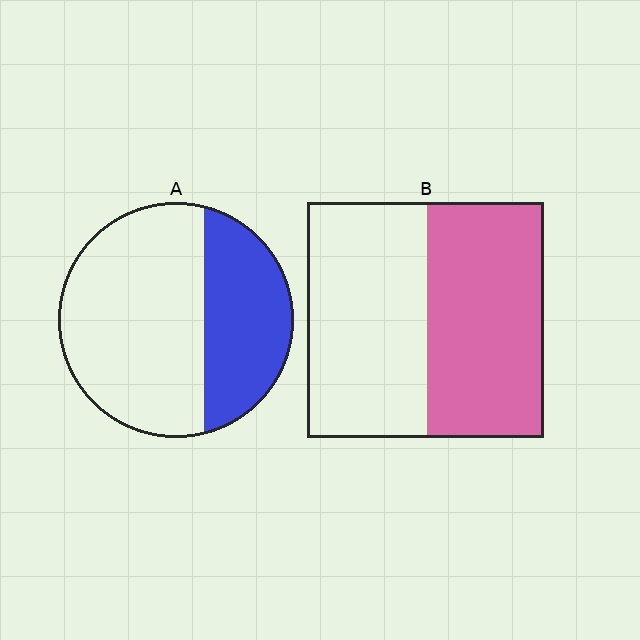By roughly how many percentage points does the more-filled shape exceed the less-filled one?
By roughly 15 percentage points (B over A).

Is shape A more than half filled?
No.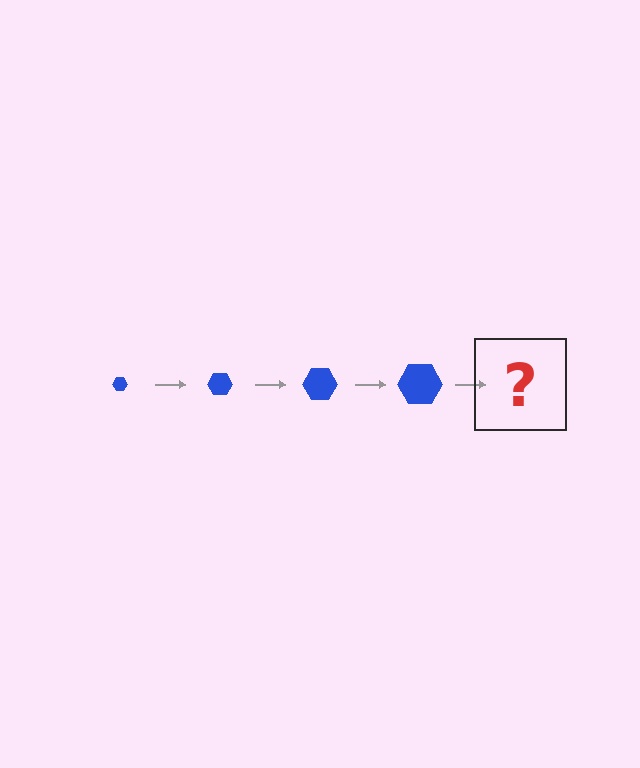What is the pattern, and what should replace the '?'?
The pattern is that the hexagon gets progressively larger each step. The '?' should be a blue hexagon, larger than the previous one.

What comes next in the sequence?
The next element should be a blue hexagon, larger than the previous one.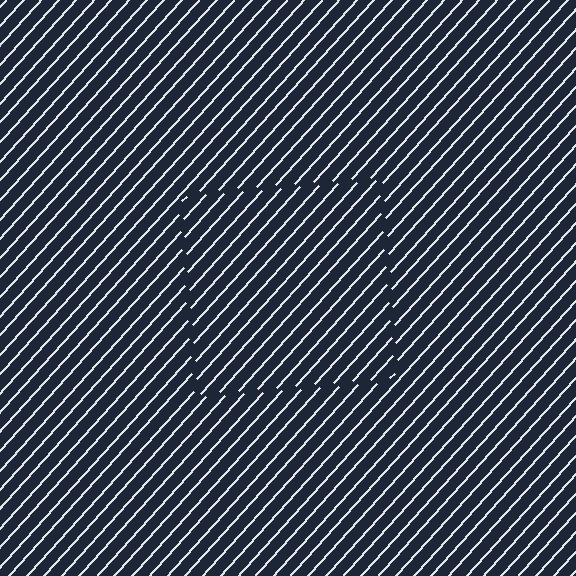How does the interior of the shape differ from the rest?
The interior of the shape contains the same grating, shifted by half a period — the contour is defined by the phase discontinuity where line-ends from the inner and outer gratings abut.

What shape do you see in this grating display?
An illusory square. The interior of the shape contains the same grating, shifted by half a period — the contour is defined by the phase discontinuity where line-ends from the inner and outer gratings abut.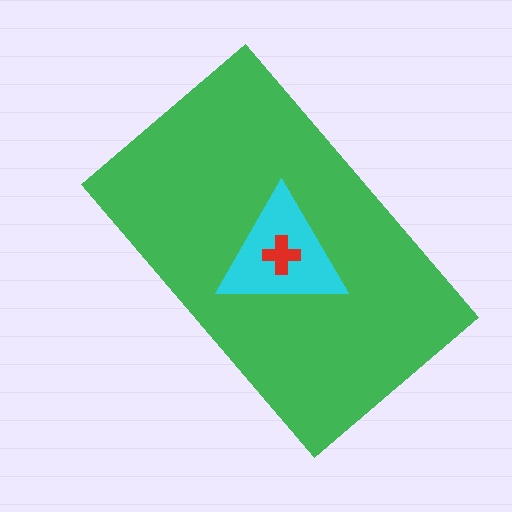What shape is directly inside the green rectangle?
The cyan triangle.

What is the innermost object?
The red cross.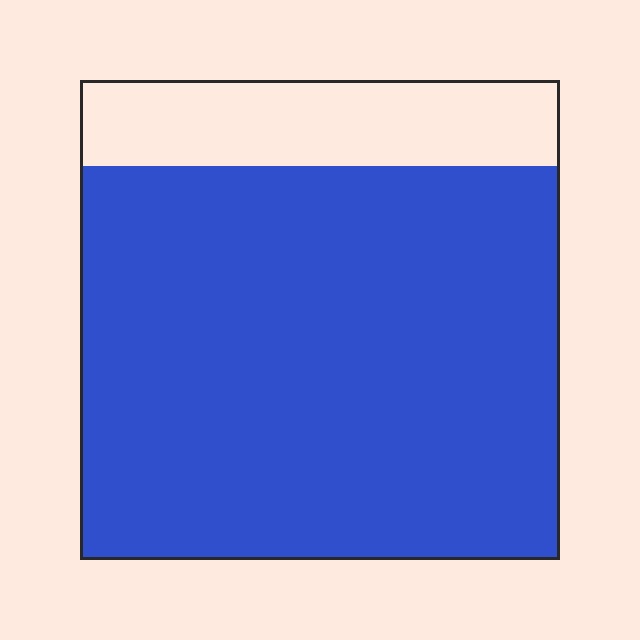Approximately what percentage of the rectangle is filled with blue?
Approximately 80%.